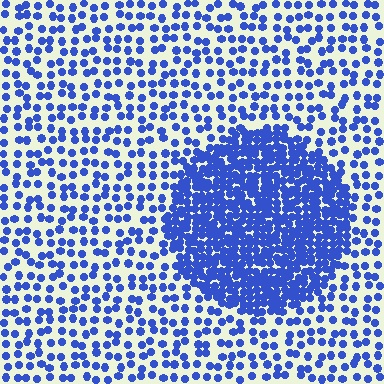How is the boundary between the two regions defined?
The boundary is defined by a change in element density (approximately 2.7x ratio). All elements are the same color, size, and shape.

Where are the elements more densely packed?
The elements are more densely packed inside the circle boundary.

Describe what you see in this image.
The image contains small blue elements arranged at two different densities. A circle-shaped region is visible where the elements are more densely packed than the surrounding area.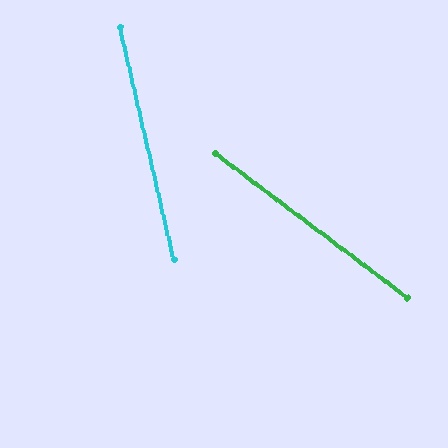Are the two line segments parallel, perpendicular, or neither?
Neither parallel nor perpendicular — they differ by about 40°.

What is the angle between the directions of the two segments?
Approximately 40 degrees.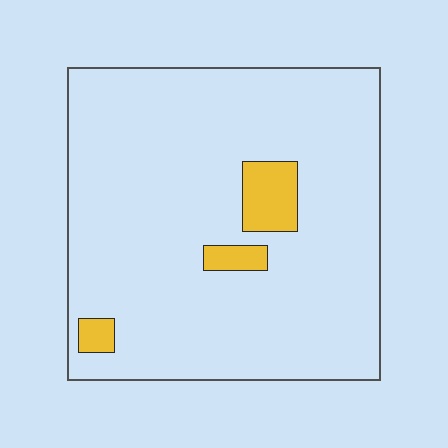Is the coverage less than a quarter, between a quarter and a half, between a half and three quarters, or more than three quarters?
Less than a quarter.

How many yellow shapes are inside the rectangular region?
3.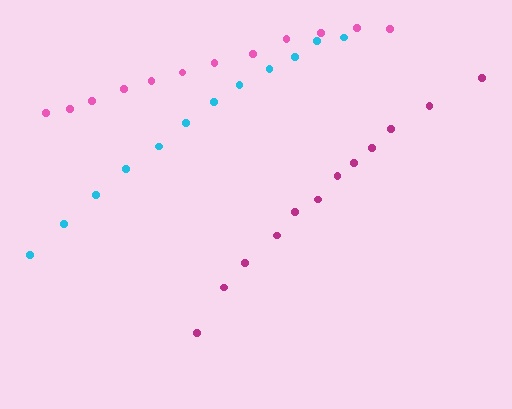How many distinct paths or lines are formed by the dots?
There are 3 distinct paths.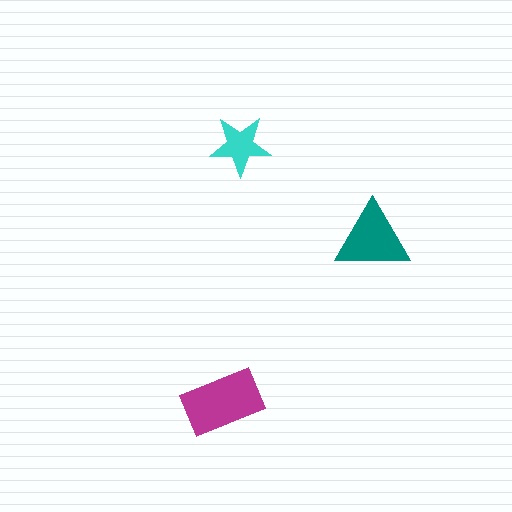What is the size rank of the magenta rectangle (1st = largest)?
1st.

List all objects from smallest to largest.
The cyan star, the teal triangle, the magenta rectangle.